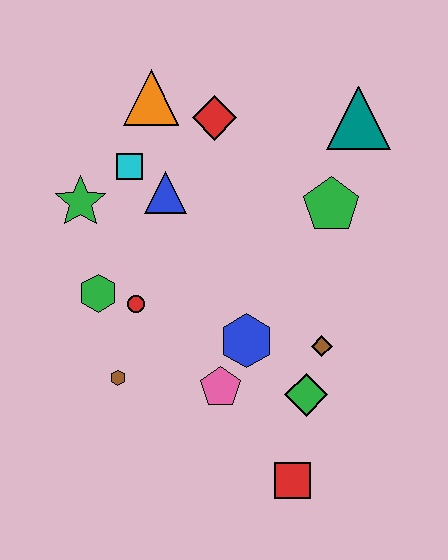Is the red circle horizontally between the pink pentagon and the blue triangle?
No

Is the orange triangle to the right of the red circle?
Yes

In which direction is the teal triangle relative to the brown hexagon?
The teal triangle is above the brown hexagon.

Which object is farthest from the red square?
The orange triangle is farthest from the red square.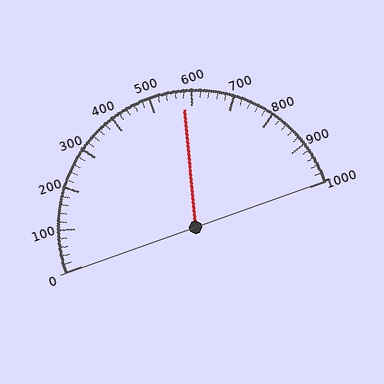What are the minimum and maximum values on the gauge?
The gauge ranges from 0 to 1000.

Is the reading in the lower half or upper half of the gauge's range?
The reading is in the upper half of the range (0 to 1000).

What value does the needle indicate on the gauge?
The needle indicates approximately 580.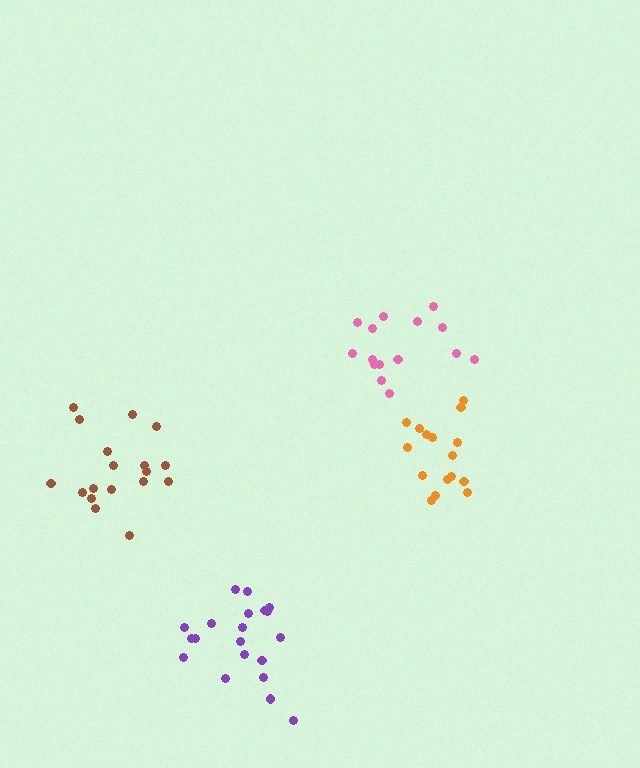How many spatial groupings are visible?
There are 4 spatial groupings.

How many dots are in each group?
Group 1: 15 dots, Group 2: 16 dots, Group 3: 20 dots, Group 4: 18 dots (69 total).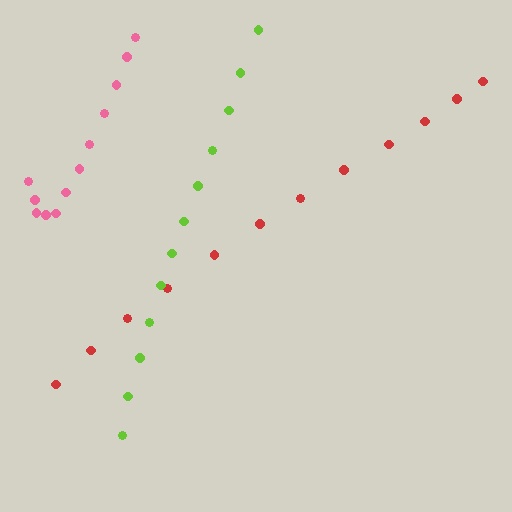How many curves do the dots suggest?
There are 3 distinct paths.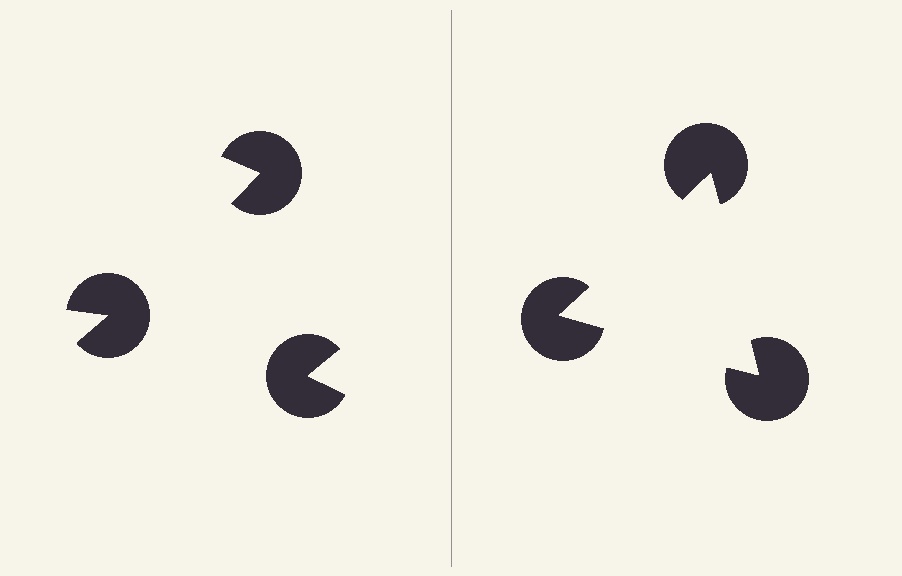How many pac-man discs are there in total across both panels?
6 — 3 on each side.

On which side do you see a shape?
An illusory triangle appears on the right side. On the left side the wedge cuts are rotated, so no coherent shape forms.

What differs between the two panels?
The pac-man discs are positioned identically on both sides; only the wedge orientations differ. On the right they align to a triangle; on the left they are misaligned.